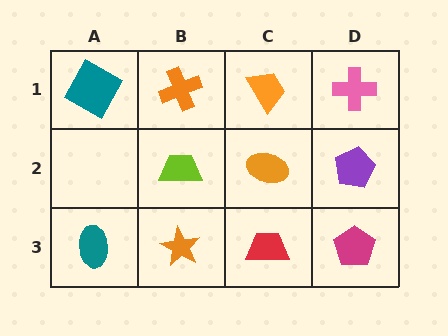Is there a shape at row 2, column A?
No, that cell is empty.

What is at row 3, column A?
A teal ellipse.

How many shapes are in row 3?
4 shapes.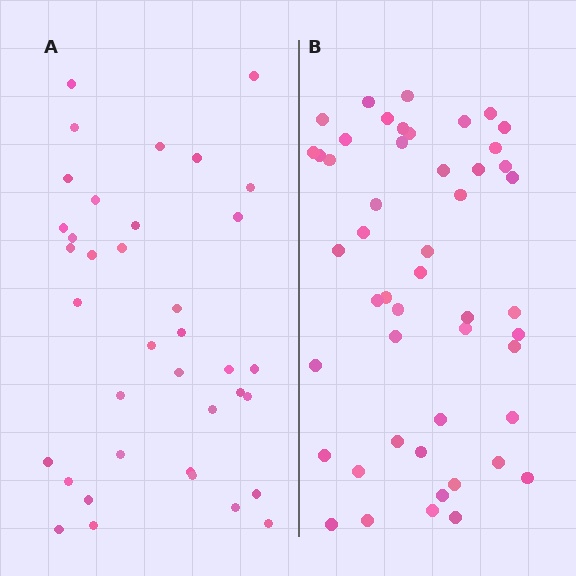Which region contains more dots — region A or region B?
Region B (the right region) has more dots.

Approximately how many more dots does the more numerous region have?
Region B has roughly 12 or so more dots than region A.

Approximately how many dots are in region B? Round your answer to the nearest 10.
About 50 dots. (The exact count is 49, which rounds to 50.)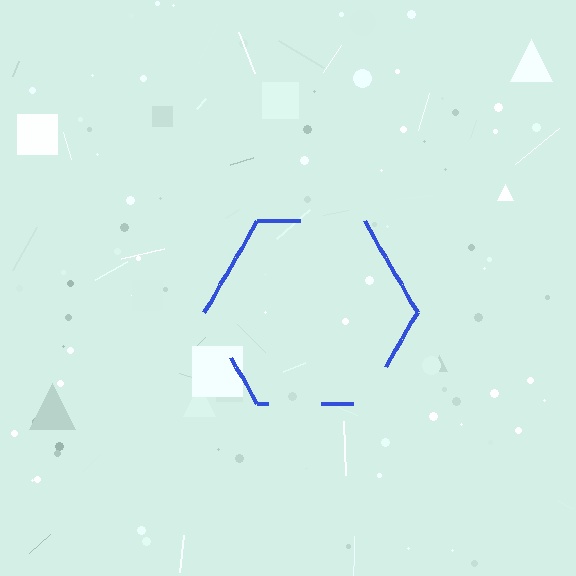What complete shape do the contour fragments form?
The contour fragments form a hexagon.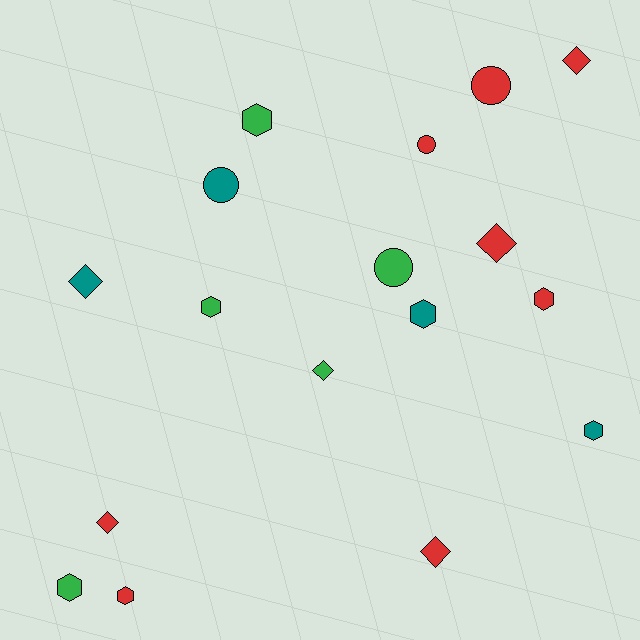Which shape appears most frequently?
Hexagon, with 7 objects.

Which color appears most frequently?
Red, with 8 objects.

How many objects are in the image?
There are 17 objects.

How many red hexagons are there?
There are 2 red hexagons.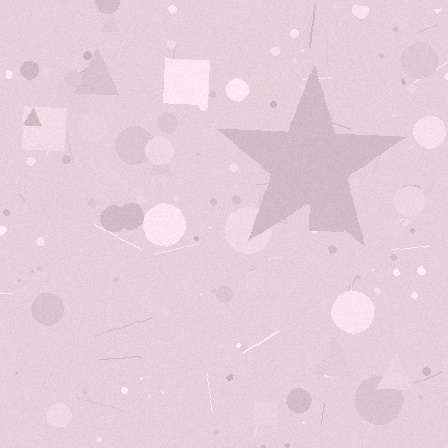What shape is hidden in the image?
A star is hidden in the image.